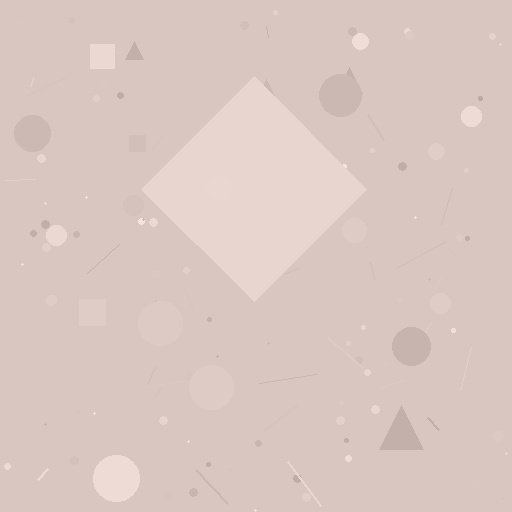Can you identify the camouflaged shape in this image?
The camouflaged shape is a diamond.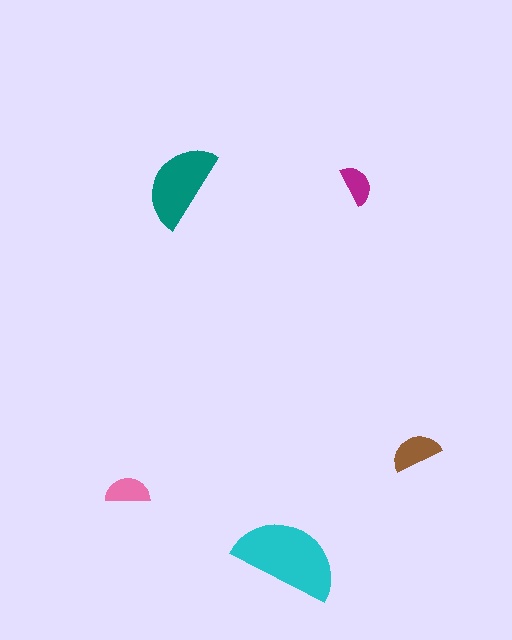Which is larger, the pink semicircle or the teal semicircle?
The teal one.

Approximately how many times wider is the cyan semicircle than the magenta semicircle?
About 2.5 times wider.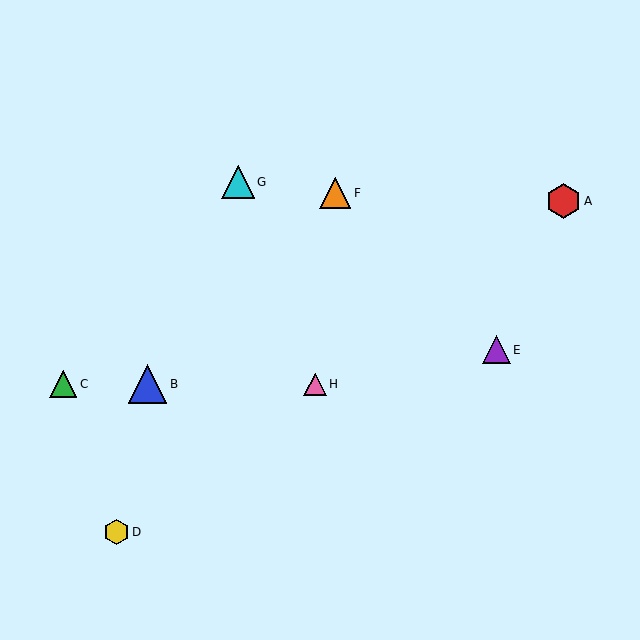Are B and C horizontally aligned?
Yes, both are at y≈384.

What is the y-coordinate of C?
Object C is at y≈384.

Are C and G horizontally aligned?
No, C is at y≈384 and G is at y≈182.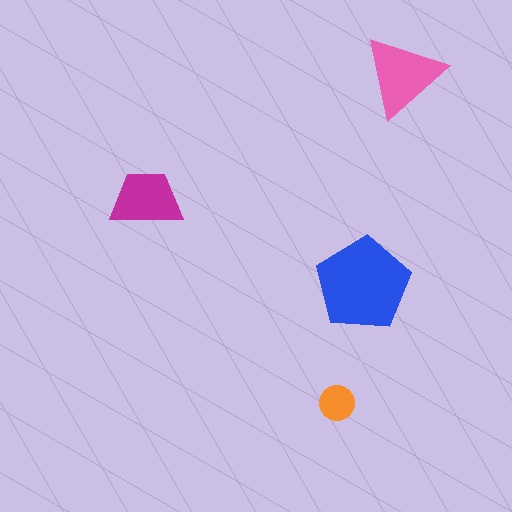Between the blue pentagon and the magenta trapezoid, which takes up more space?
The blue pentagon.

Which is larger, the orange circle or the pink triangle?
The pink triangle.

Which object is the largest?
The blue pentagon.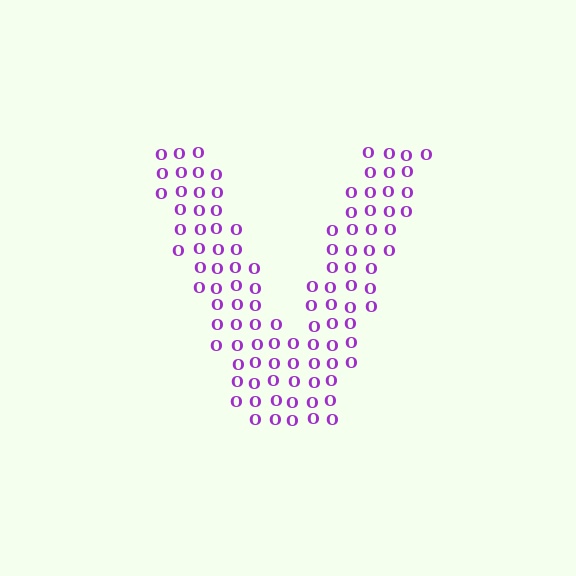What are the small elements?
The small elements are letter O's.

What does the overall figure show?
The overall figure shows the letter V.